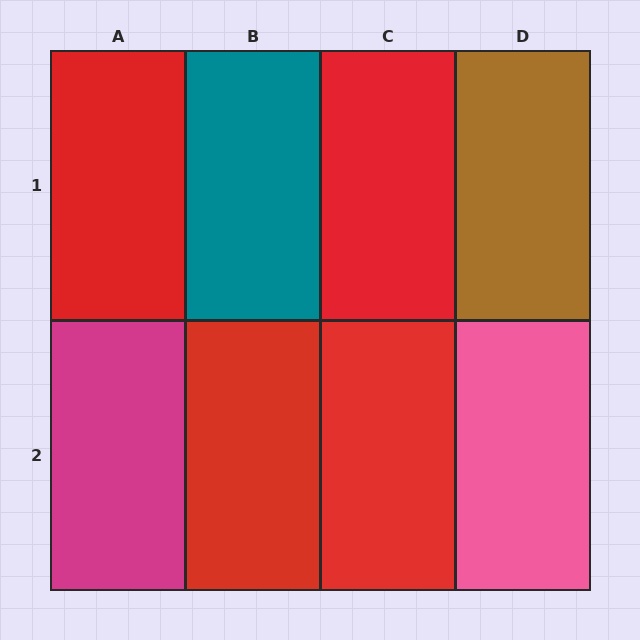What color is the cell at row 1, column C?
Red.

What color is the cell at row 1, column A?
Red.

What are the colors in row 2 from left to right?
Magenta, red, red, pink.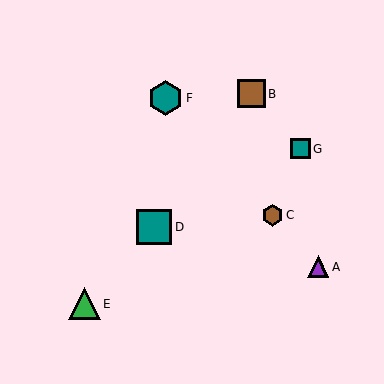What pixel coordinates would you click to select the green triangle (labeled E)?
Click at (84, 304) to select the green triangle E.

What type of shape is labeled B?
Shape B is a brown square.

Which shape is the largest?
The teal square (labeled D) is the largest.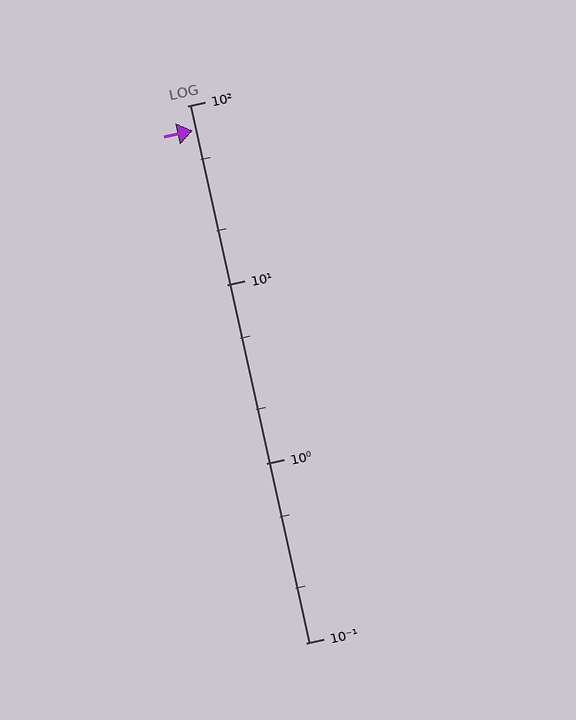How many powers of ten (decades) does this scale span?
The scale spans 3 decades, from 0.1 to 100.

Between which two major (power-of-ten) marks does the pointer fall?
The pointer is between 10 and 100.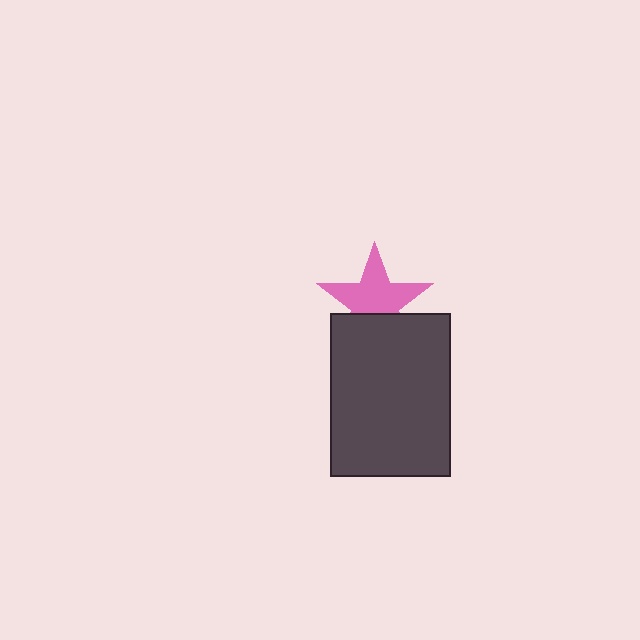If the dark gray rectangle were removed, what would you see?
You would see the complete pink star.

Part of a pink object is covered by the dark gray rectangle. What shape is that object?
It is a star.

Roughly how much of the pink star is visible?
Most of it is visible (roughly 67%).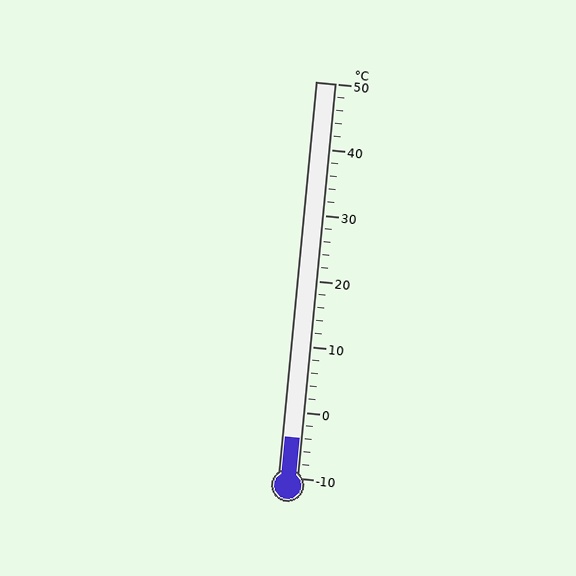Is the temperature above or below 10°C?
The temperature is below 10°C.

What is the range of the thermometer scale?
The thermometer scale ranges from -10°C to 50°C.